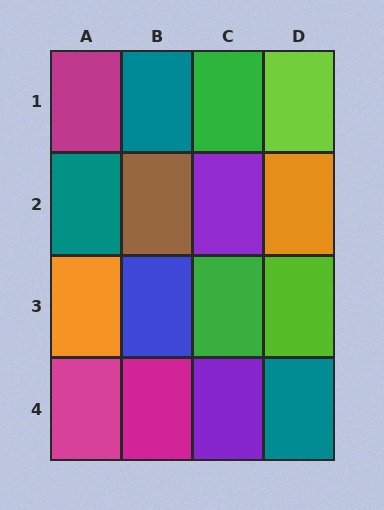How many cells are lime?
2 cells are lime.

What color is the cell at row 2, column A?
Teal.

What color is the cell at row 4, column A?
Magenta.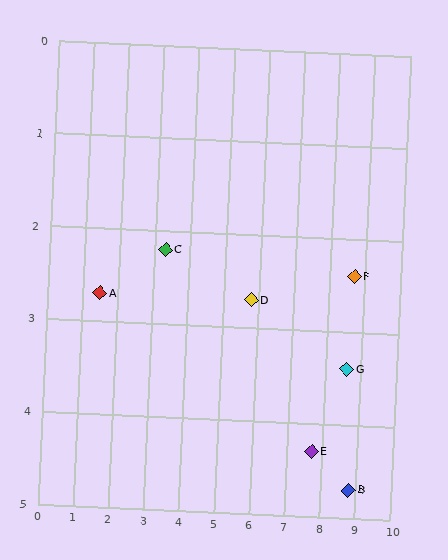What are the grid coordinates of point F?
Point F is at approximately (8.7, 2.4).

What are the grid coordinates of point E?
Point E is at approximately (7.7, 4.3).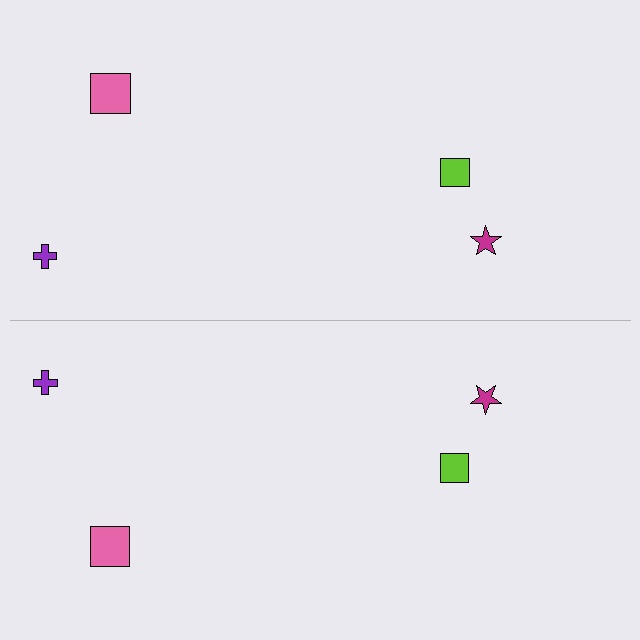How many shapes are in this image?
There are 8 shapes in this image.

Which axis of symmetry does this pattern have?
The pattern has a horizontal axis of symmetry running through the center of the image.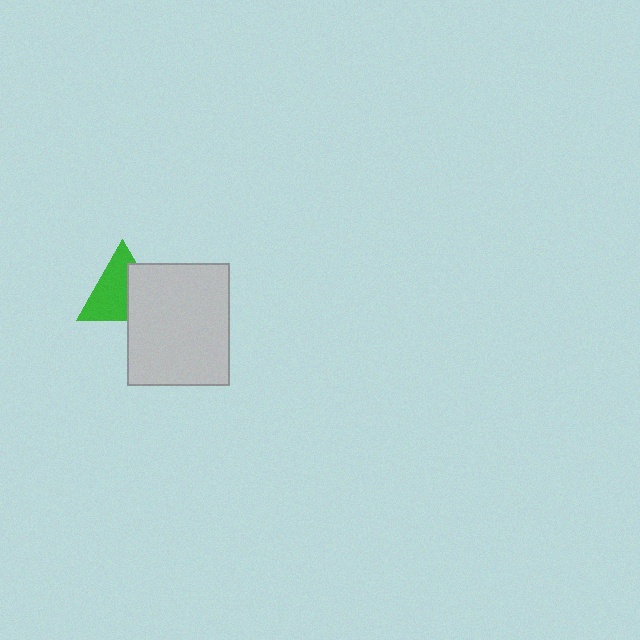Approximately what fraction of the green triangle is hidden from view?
Roughly 39% of the green triangle is hidden behind the light gray rectangle.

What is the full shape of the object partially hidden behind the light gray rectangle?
The partially hidden object is a green triangle.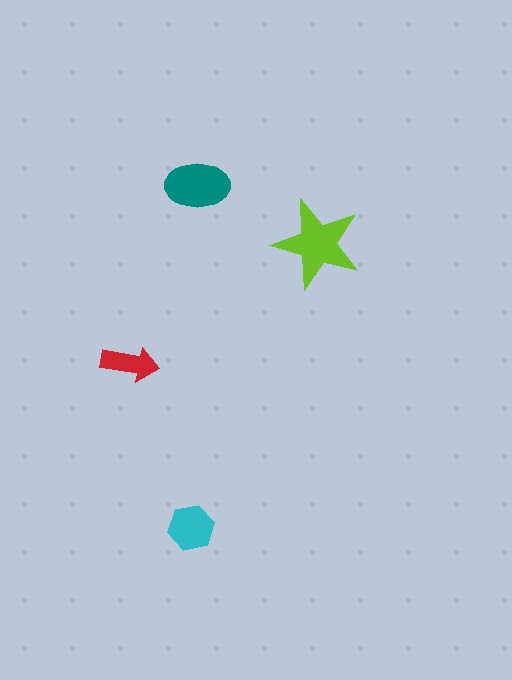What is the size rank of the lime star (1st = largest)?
1st.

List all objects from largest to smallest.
The lime star, the teal ellipse, the cyan hexagon, the red arrow.